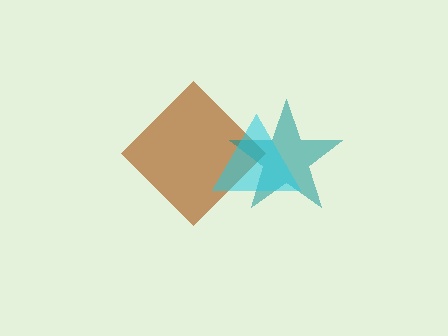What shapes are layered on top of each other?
The layered shapes are: a brown diamond, a teal star, a cyan triangle.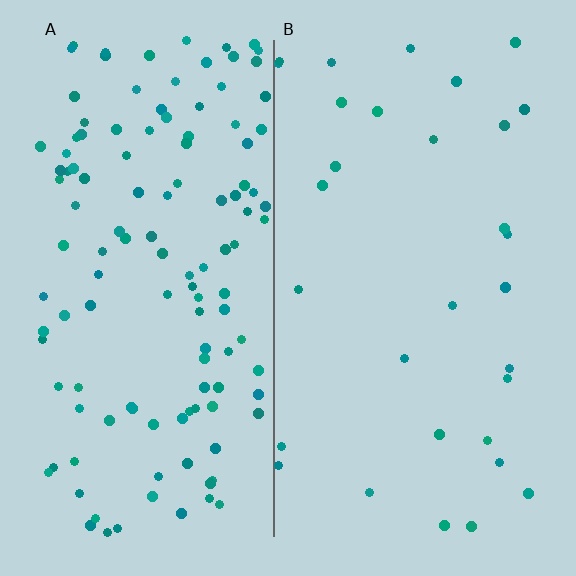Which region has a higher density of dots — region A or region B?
A (the left).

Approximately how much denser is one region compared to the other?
Approximately 4.1× — region A over region B.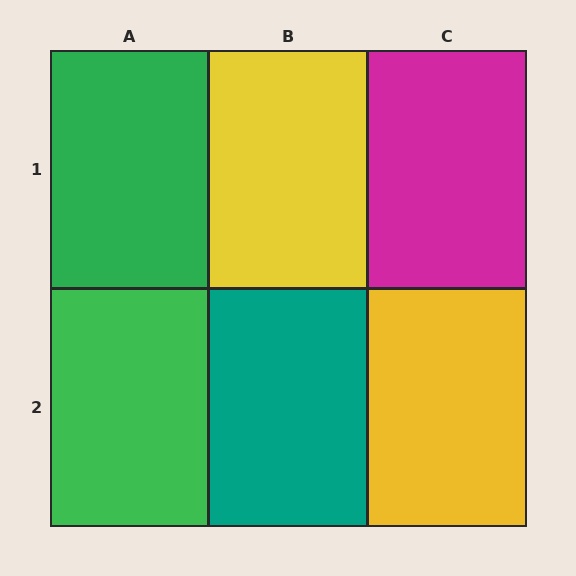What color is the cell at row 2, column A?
Green.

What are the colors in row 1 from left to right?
Green, yellow, magenta.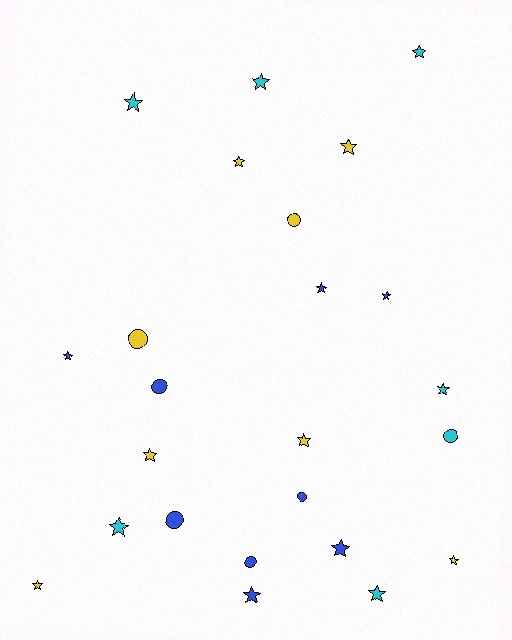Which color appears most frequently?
Blue, with 9 objects.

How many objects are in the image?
There are 24 objects.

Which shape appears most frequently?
Star, with 17 objects.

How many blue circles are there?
There are 4 blue circles.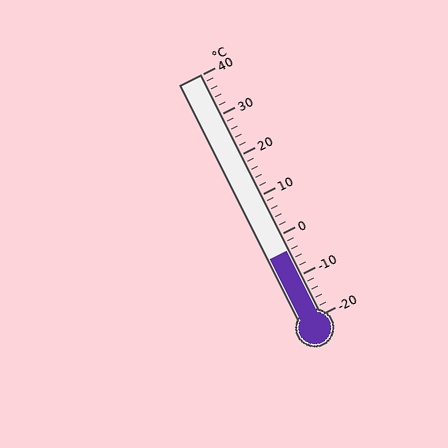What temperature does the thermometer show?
The thermometer shows approximately -4°C.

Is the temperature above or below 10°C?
The temperature is below 10°C.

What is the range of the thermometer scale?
The thermometer scale ranges from -20°C to 40°C.